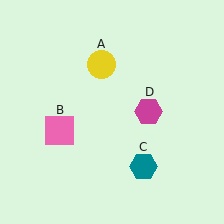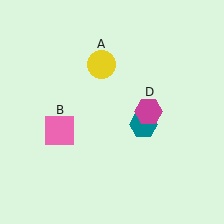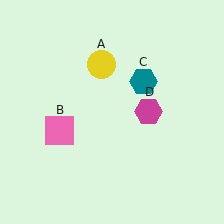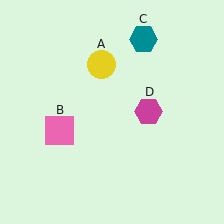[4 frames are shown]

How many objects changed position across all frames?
1 object changed position: teal hexagon (object C).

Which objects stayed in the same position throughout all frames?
Yellow circle (object A) and pink square (object B) and magenta hexagon (object D) remained stationary.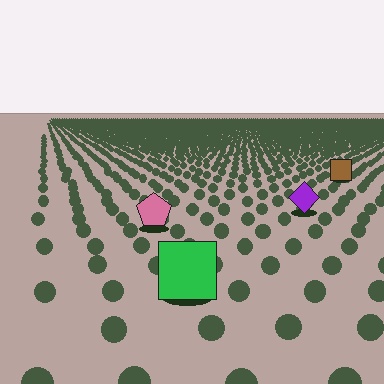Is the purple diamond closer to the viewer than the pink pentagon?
No. The pink pentagon is closer — you can tell from the texture gradient: the ground texture is coarser near it.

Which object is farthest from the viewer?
The brown square is farthest from the viewer. It appears smaller and the ground texture around it is denser.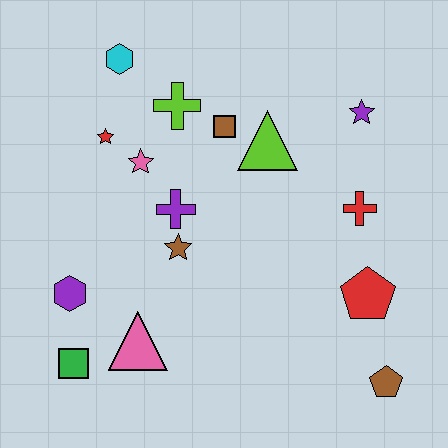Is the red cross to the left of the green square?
No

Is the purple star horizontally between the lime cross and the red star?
No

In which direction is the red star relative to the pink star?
The red star is to the left of the pink star.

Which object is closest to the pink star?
The red star is closest to the pink star.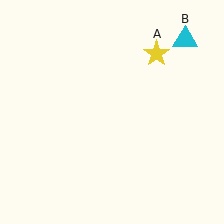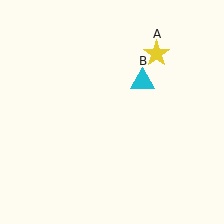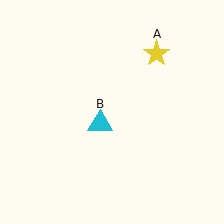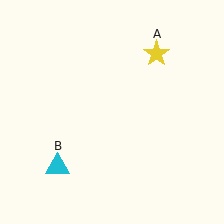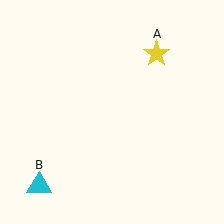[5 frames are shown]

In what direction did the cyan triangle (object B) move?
The cyan triangle (object B) moved down and to the left.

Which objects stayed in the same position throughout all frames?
Yellow star (object A) remained stationary.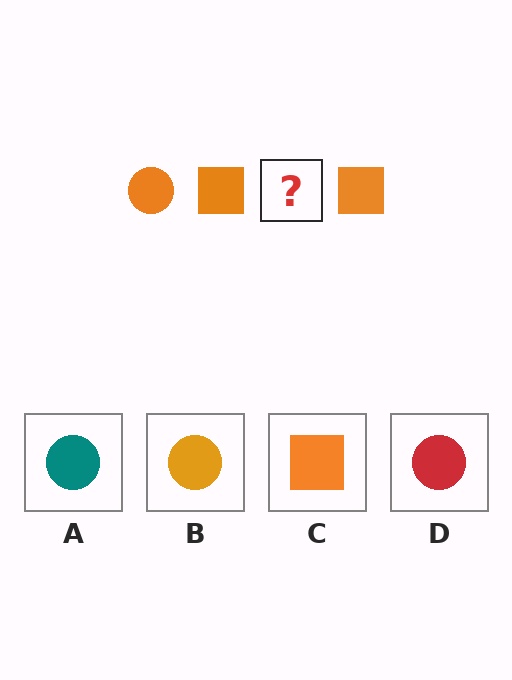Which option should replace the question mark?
Option B.